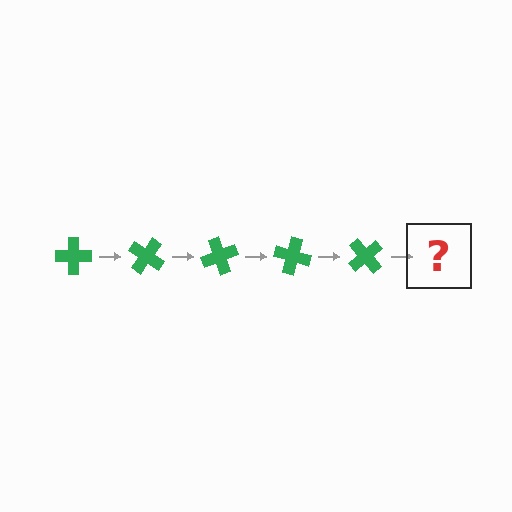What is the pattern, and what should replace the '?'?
The pattern is that the cross rotates 35 degrees each step. The '?' should be a green cross rotated 175 degrees.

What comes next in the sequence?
The next element should be a green cross rotated 175 degrees.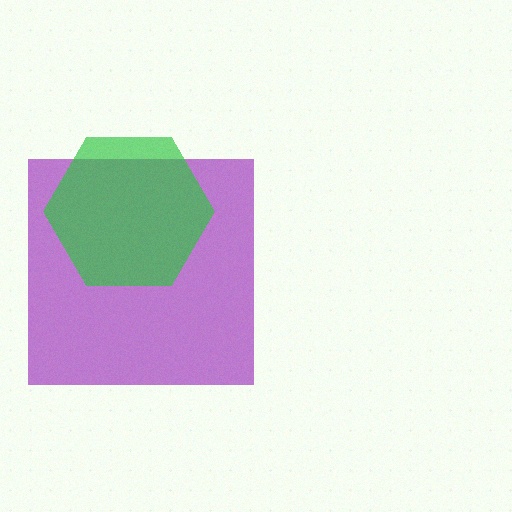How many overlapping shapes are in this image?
There are 2 overlapping shapes in the image.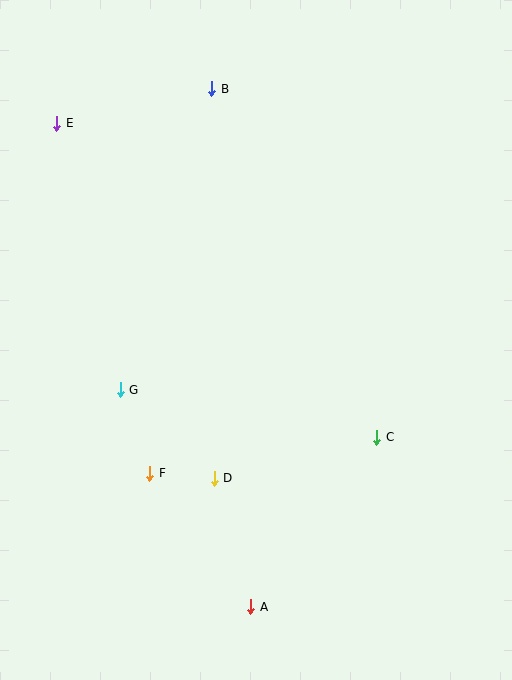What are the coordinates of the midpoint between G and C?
The midpoint between G and C is at (249, 413).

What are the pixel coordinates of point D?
Point D is at (214, 478).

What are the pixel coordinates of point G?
Point G is at (120, 390).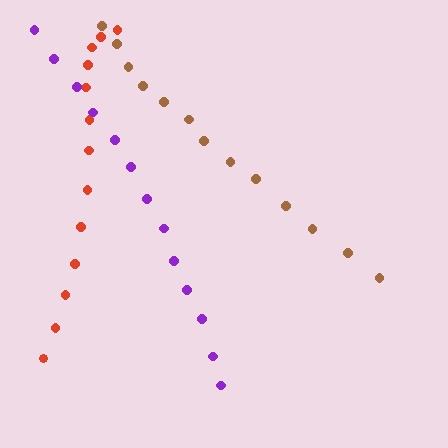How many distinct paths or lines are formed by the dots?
There are 3 distinct paths.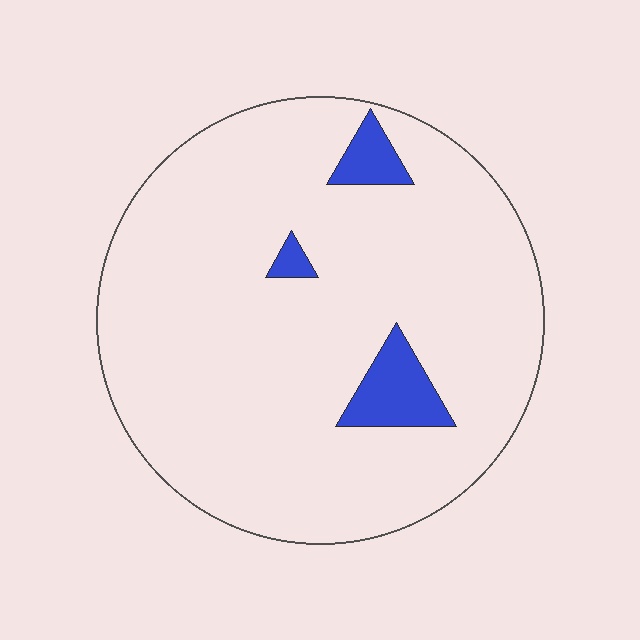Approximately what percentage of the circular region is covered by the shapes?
Approximately 5%.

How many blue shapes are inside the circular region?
3.